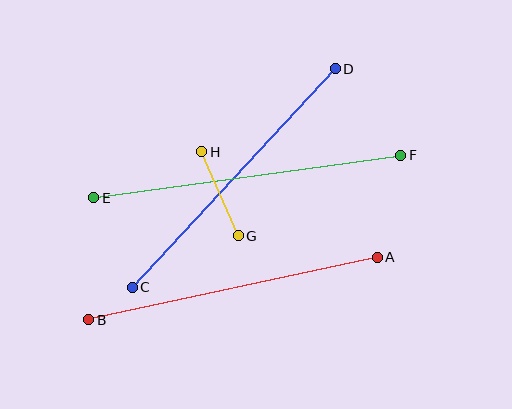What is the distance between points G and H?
The distance is approximately 92 pixels.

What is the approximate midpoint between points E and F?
The midpoint is at approximately (247, 176) pixels.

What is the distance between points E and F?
The distance is approximately 310 pixels.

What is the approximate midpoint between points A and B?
The midpoint is at approximately (233, 289) pixels.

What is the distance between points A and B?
The distance is approximately 295 pixels.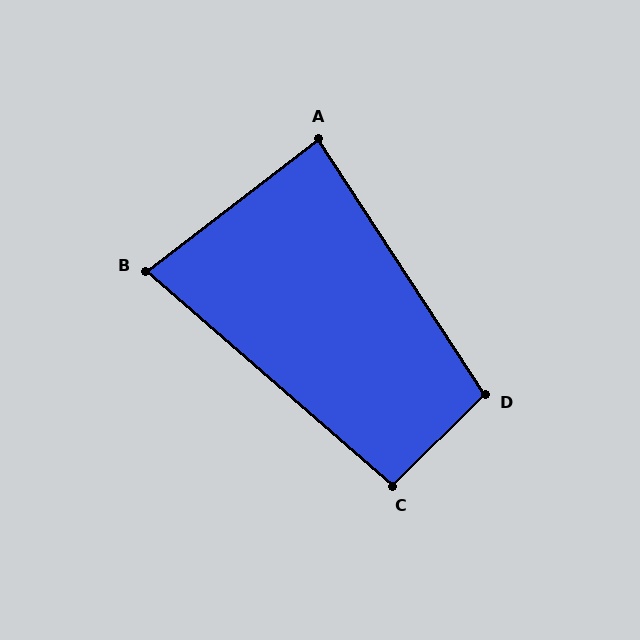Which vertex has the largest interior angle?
D, at approximately 102 degrees.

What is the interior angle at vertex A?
Approximately 86 degrees (approximately right).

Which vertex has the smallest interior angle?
B, at approximately 78 degrees.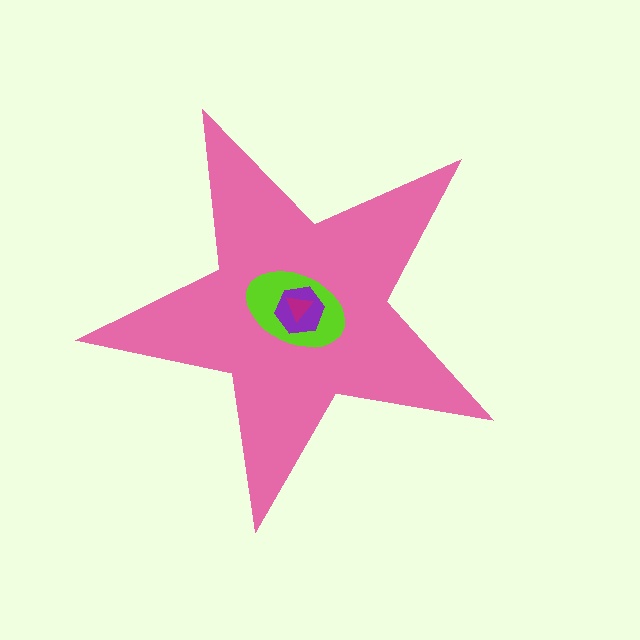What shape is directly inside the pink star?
The lime ellipse.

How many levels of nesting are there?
4.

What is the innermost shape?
The magenta triangle.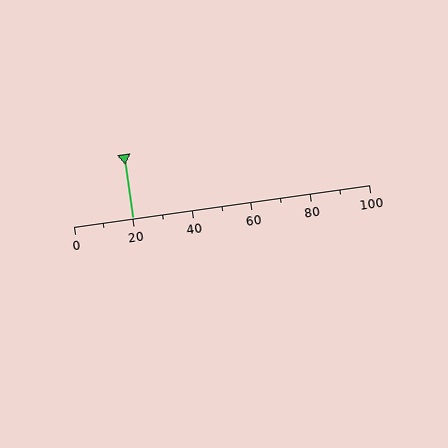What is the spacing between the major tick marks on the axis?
The major ticks are spaced 20 apart.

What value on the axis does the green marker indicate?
The marker indicates approximately 20.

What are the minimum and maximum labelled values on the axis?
The axis runs from 0 to 100.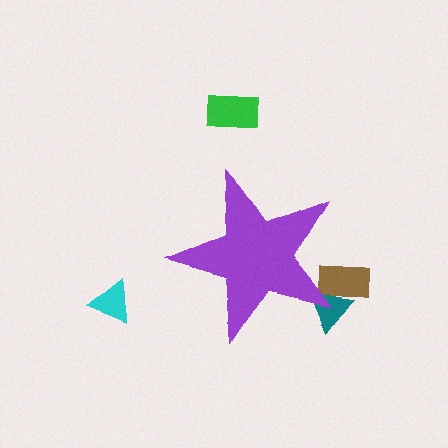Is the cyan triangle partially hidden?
No, the cyan triangle is fully visible.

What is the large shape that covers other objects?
A purple star.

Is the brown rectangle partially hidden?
Yes, the brown rectangle is partially hidden behind the purple star.